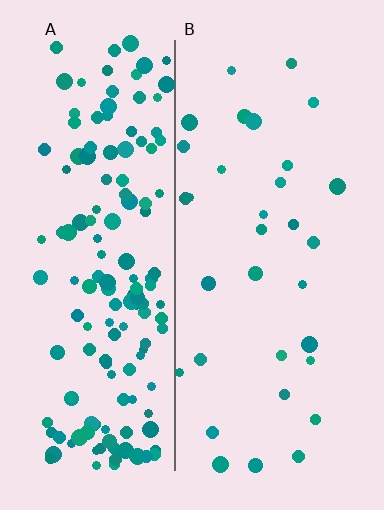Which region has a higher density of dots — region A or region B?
A (the left).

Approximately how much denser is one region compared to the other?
Approximately 4.7× — region A over region B.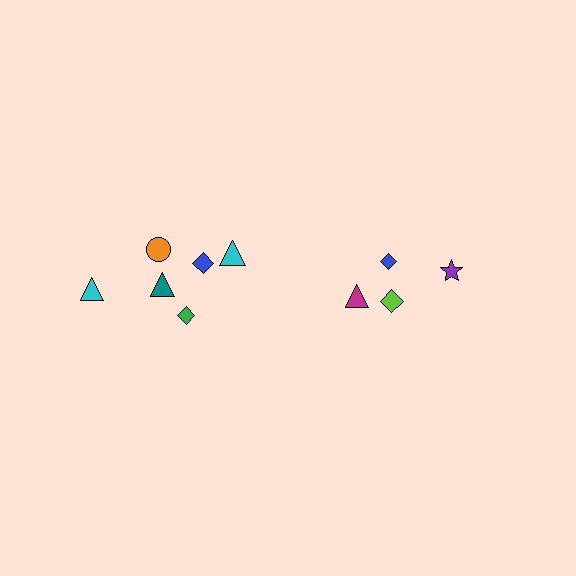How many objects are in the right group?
There are 4 objects.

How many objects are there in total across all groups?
There are 10 objects.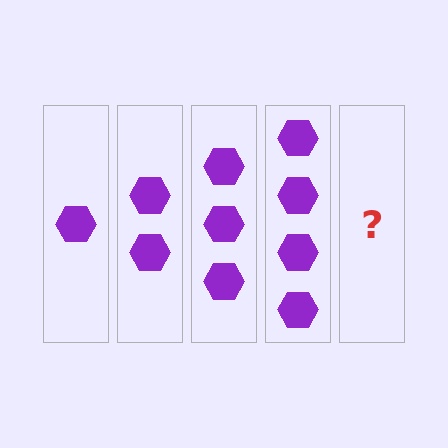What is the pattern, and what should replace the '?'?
The pattern is that each step adds one more hexagon. The '?' should be 5 hexagons.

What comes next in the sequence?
The next element should be 5 hexagons.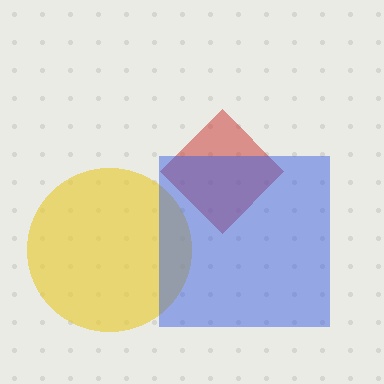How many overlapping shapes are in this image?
There are 3 overlapping shapes in the image.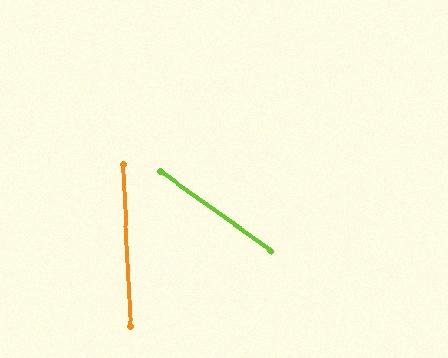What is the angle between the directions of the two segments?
Approximately 52 degrees.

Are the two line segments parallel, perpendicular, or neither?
Neither parallel nor perpendicular — they differ by about 52°.